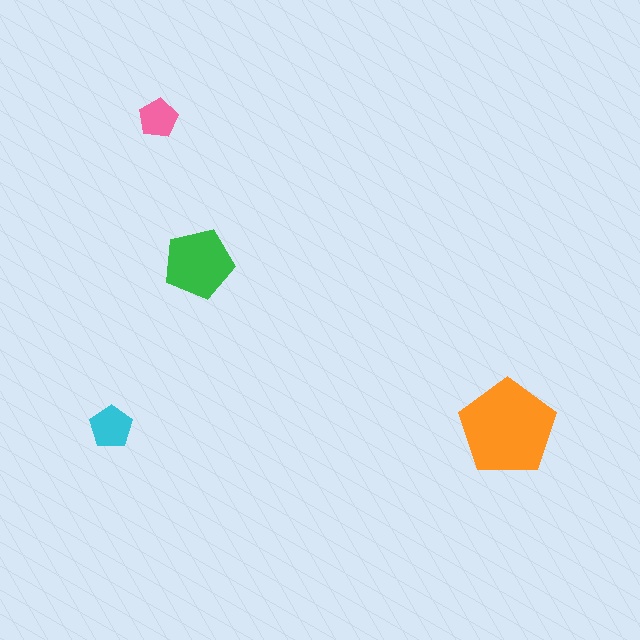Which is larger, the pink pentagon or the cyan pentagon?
The cyan one.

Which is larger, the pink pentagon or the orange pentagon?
The orange one.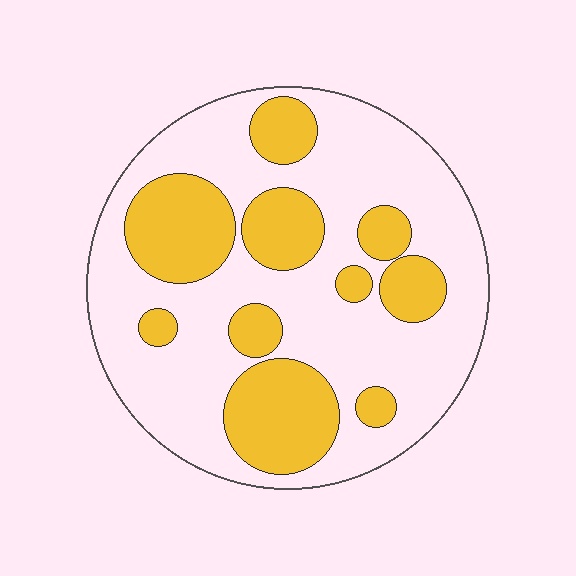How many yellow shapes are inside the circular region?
10.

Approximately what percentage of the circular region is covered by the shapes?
Approximately 35%.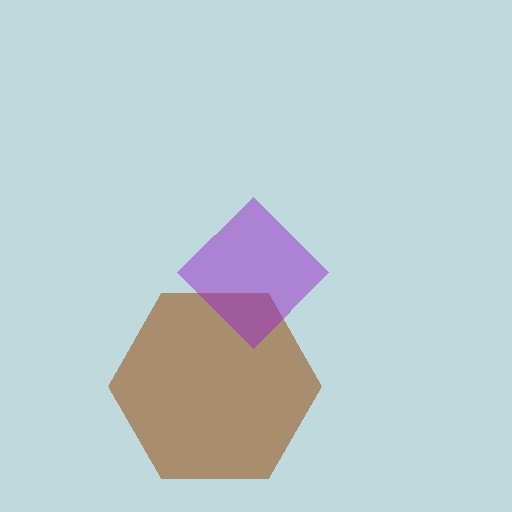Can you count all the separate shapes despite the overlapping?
Yes, there are 2 separate shapes.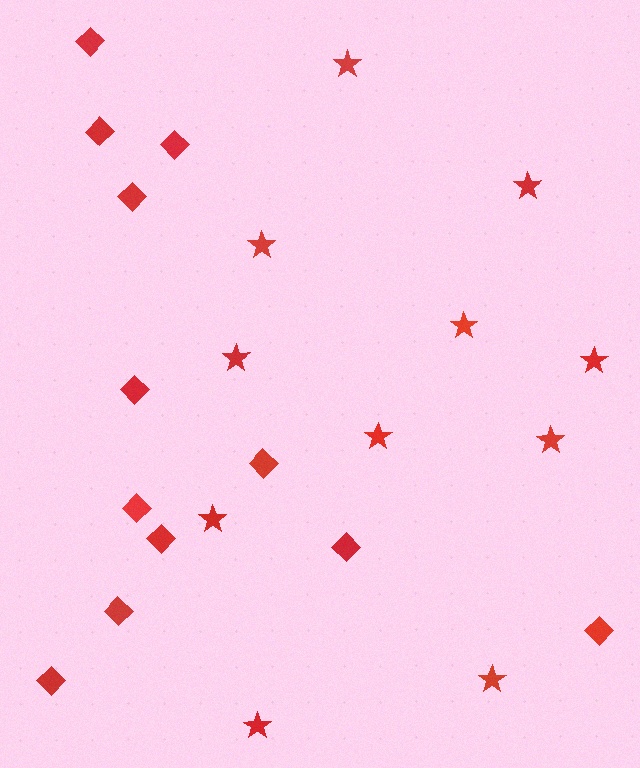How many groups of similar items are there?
There are 2 groups: one group of stars (11) and one group of diamonds (12).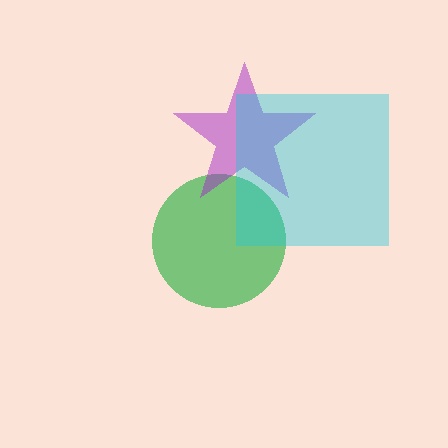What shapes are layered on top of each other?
The layered shapes are: a green circle, a purple star, a cyan square.